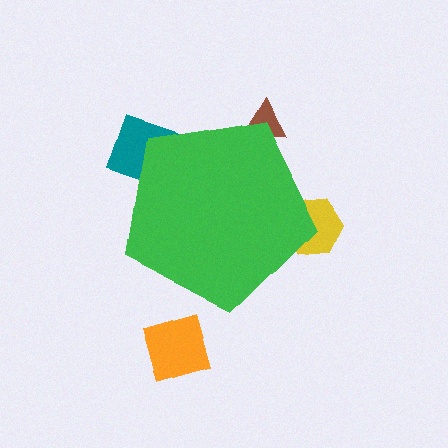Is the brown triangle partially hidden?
Yes, the brown triangle is partially hidden behind the green pentagon.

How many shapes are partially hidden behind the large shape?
3 shapes are partially hidden.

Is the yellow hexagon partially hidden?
Yes, the yellow hexagon is partially hidden behind the green pentagon.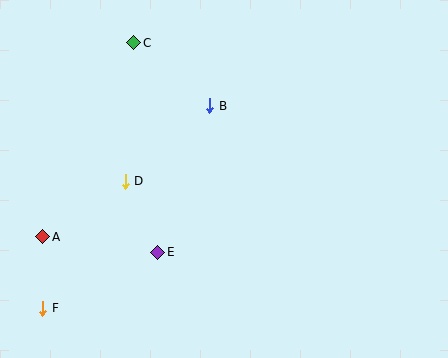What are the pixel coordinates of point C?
Point C is at (134, 43).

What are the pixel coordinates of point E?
Point E is at (158, 252).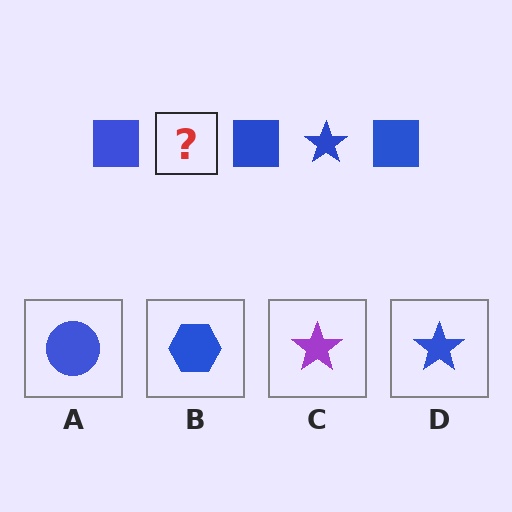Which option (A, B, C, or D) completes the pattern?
D.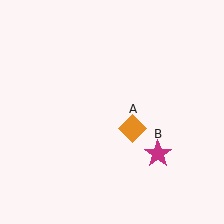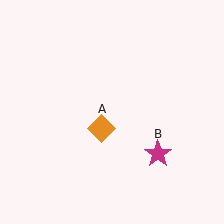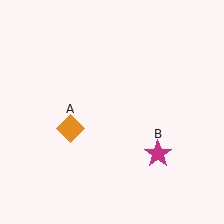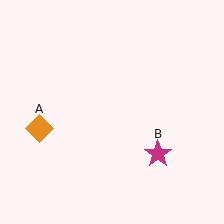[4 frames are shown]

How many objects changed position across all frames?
1 object changed position: orange diamond (object A).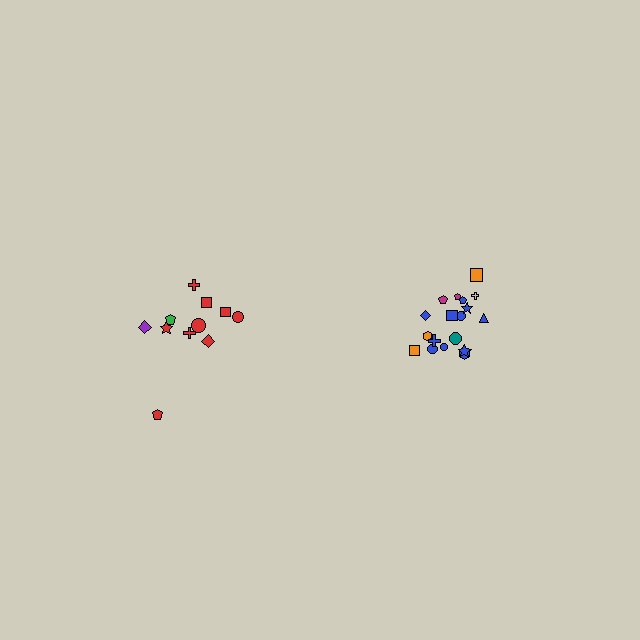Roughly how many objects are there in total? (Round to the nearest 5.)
Roughly 30 objects in total.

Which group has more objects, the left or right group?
The right group.